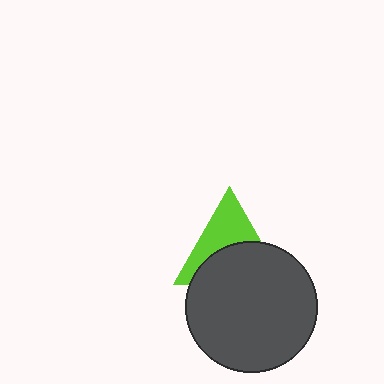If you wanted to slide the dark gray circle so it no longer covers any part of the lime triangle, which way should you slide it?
Slide it down — that is the most direct way to separate the two shapes.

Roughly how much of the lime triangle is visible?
About half of it is visible (roughly 47%).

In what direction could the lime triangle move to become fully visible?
The lime triangle could move up. That would shift it out from behind the dark gray circle entirely.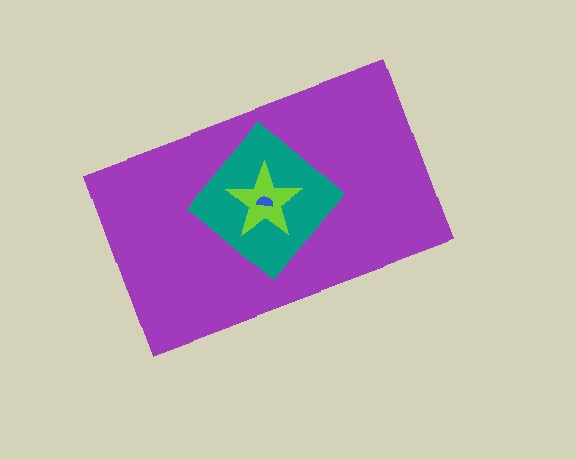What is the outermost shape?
The purple rectangle.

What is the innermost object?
The blue semicircle.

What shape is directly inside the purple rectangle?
The teal diamond.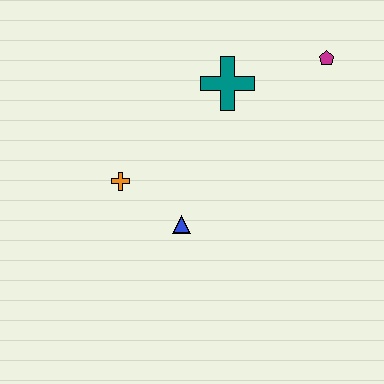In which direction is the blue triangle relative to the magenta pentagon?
The blue triangle is below the magenta pentagon.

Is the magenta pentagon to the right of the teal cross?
Yes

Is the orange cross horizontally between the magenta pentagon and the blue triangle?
No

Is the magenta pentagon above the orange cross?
Yes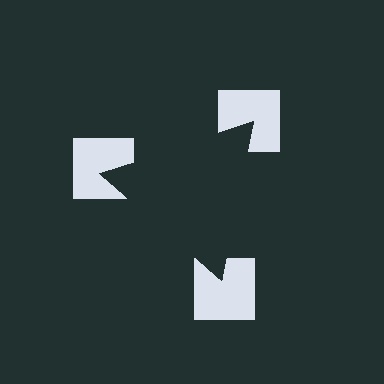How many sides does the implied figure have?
3 sides.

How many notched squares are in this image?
There are 3 — one at each vertex of the illusory triangle.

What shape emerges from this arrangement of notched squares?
An illusory triangle — its edges are inferred from the aligned wedge cuts in the notched squares, not physically drawn.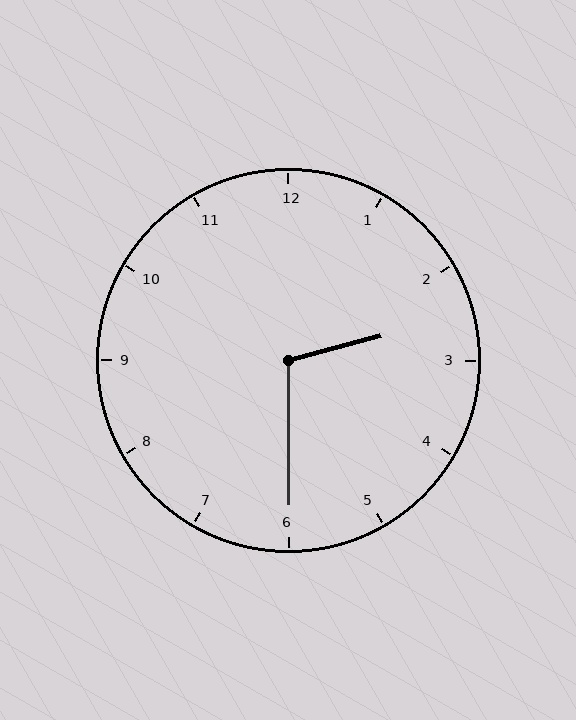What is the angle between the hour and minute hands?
Approximately 105 degrees.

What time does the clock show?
2:30.